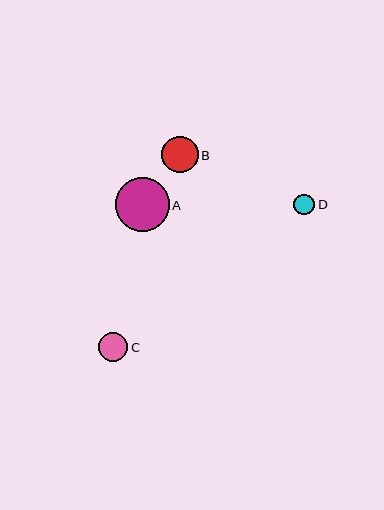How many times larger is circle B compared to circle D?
Circle B is approximately 1.7 times the size of circle D.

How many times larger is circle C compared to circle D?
Circle C is approximately 1.4 times the size of circle D.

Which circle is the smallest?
Circle D is the smallest with a size of approximately 21 pixels.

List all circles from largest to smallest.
From largest to smallest: A, B, C, D.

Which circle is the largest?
Circle A is the largest with a size of approximately 54 pixels.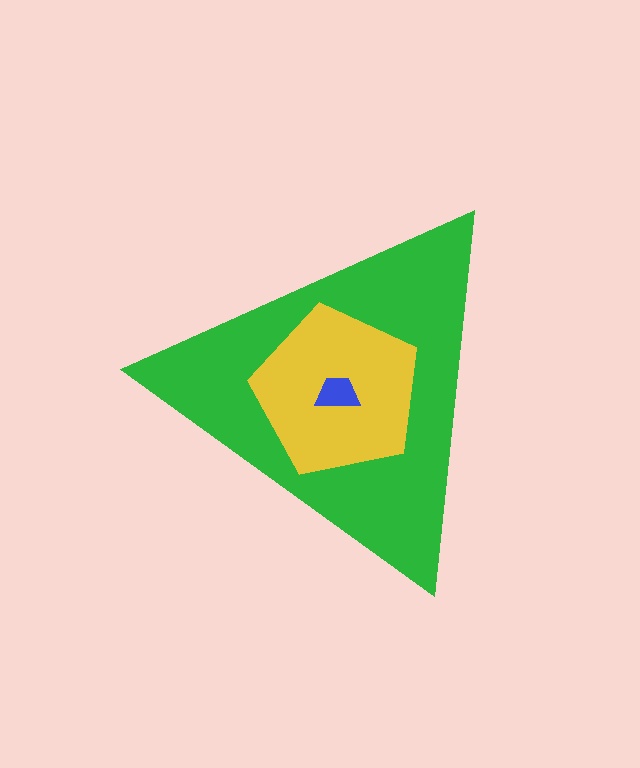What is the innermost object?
The blue trapezoid.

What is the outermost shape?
The green triangle.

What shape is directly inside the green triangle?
The yellow pentagon.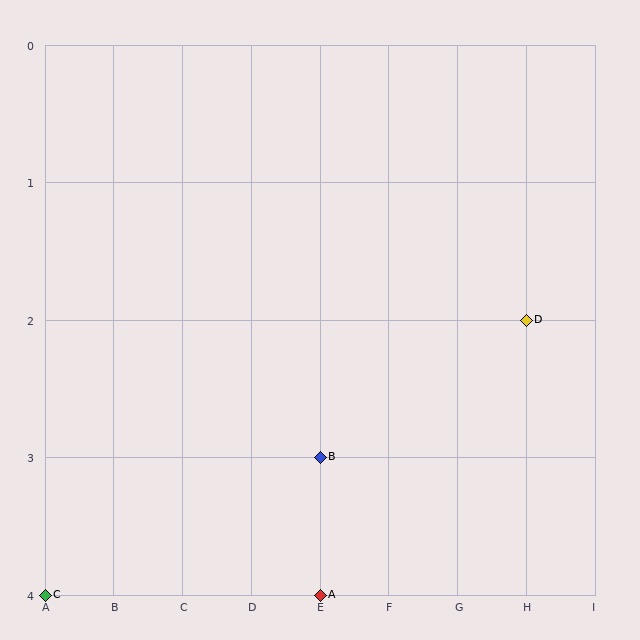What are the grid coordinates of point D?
Point D is at grid coordinates (H, 2).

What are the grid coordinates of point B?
Point B is at grid coordinates (E, 3).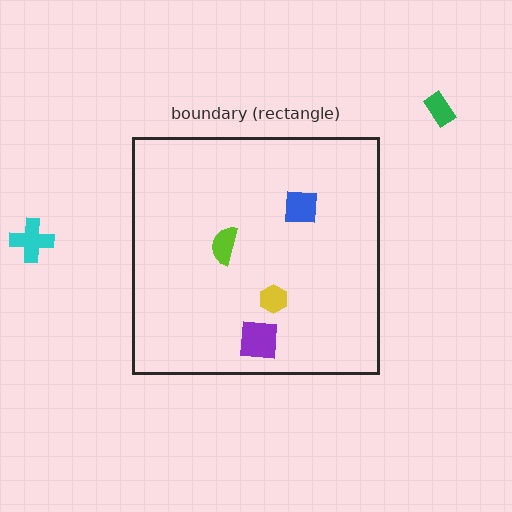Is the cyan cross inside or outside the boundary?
Outside.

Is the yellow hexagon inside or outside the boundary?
Inside.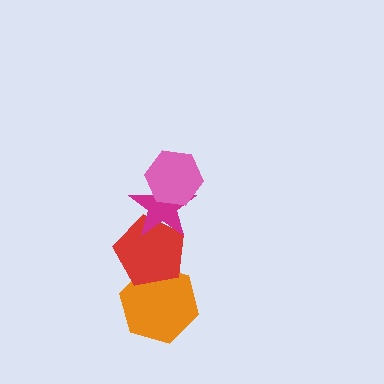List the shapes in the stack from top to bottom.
From top to bottom: the pink hexagon, the magenta star, the red pentagon, the orange hexagon.